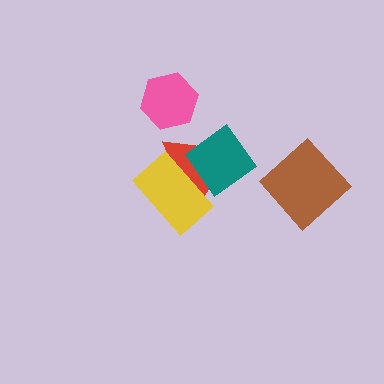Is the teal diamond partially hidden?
Yes, it is partially covered by another shape.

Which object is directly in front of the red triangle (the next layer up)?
The teal diamond is directly in front of the red triangle.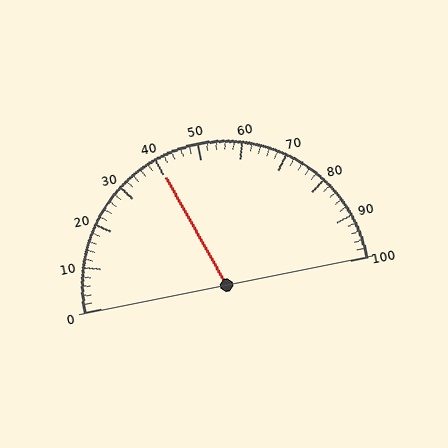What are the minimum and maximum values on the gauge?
The gauge ranges from 0 to 100.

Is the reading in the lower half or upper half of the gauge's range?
The reading is in the lower half of the range (0 to 100).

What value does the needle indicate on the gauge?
The needle indicates approximately 40.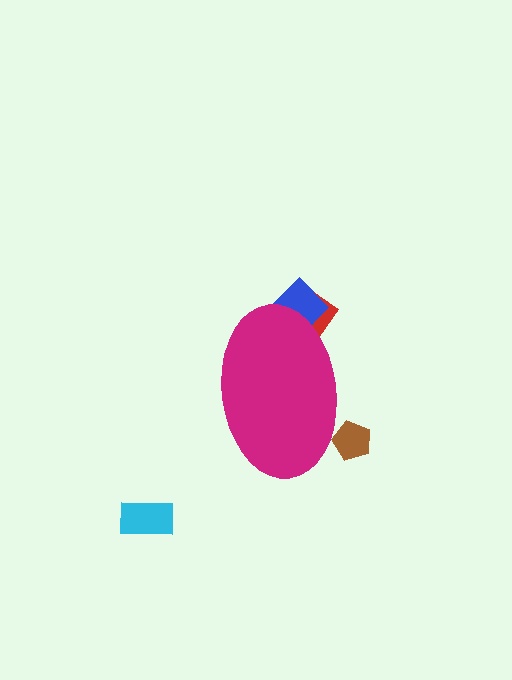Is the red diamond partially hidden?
Yes, the red diamond is partially hidden behind the magenta ellipse.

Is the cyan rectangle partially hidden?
No, the cyan rectangle is fully visible.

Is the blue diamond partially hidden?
Yes, the blue diamond is partially hidden behind the magenta ellipse.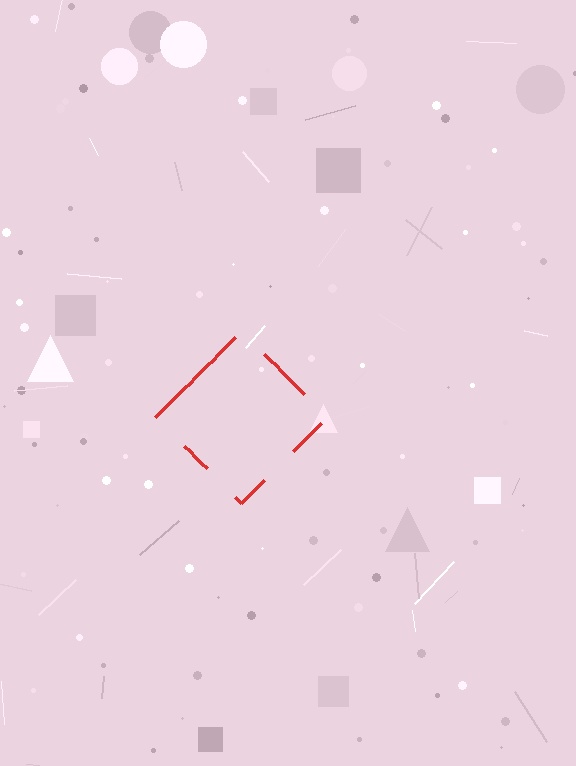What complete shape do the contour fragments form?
The contour fragments form a diamond.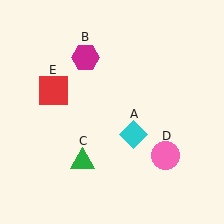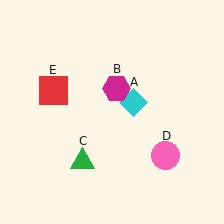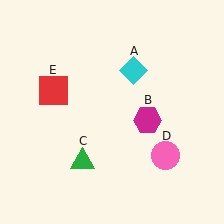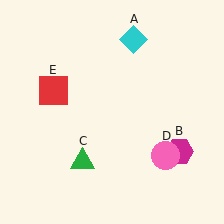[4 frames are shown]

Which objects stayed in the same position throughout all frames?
Green triangle (object C) and pink circle (object D) and red square (object E) remained stationary.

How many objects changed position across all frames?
2 objects changed position: cyan diamond (object A), magenta hexagon (object B).